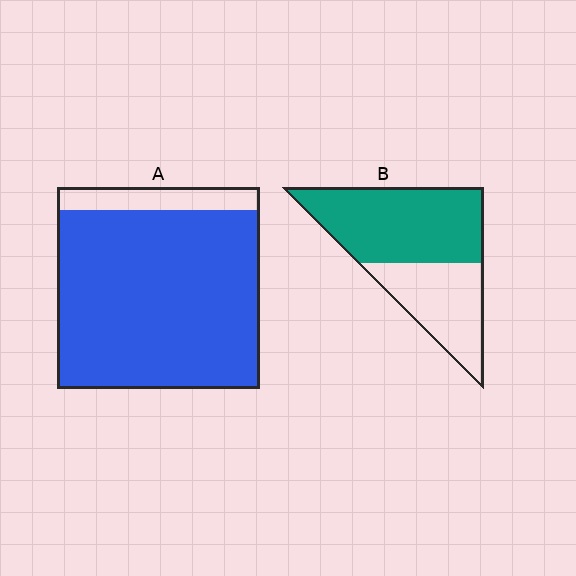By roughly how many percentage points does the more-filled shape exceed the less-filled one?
By roughly 30 percentage points (A over B).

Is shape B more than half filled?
Yes.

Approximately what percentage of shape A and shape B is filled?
A is approximately 90% and B is approximately 60%.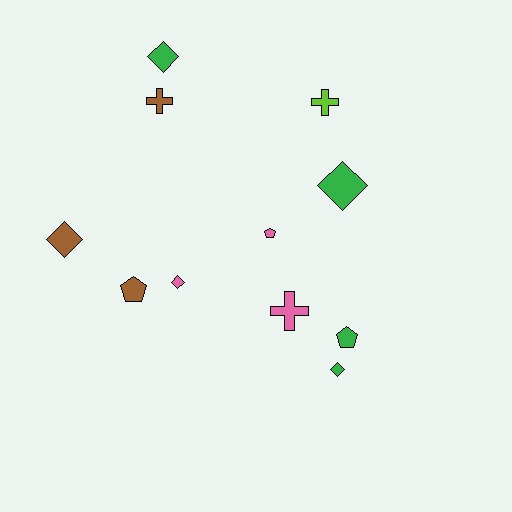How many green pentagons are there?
There is 1 green pentagon.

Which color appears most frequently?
Green, with 4 objects.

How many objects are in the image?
There are 11 objects.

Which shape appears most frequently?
Diamond, with 5 objects.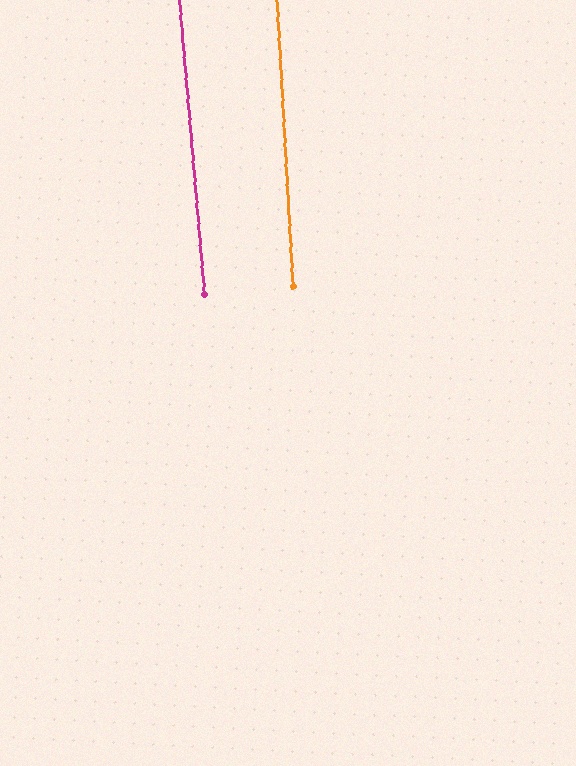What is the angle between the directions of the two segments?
Approximately 2 degrees.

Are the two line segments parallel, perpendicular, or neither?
Parallel — their directions differ by only 1.7°.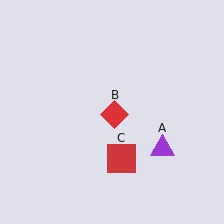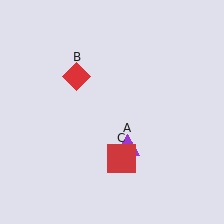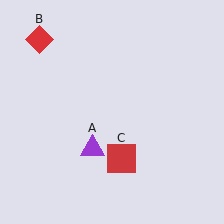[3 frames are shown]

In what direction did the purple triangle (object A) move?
The purple triangle (object A) moved left.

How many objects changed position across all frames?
2 objects changed position: purple triangle (object A), red diamond (object B).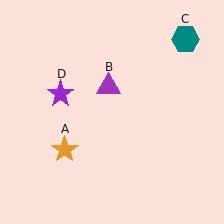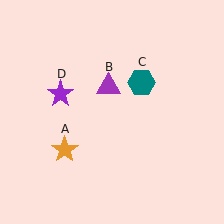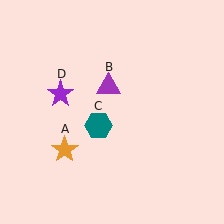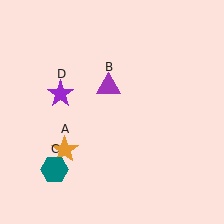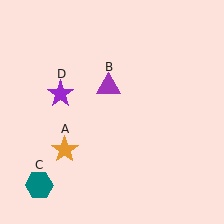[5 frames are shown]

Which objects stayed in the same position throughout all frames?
Orange star (object A) and purple triangle (object B) and purple star (object D) remained stationary.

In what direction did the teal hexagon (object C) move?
The teal hexagon (object C) moved down and to the left.